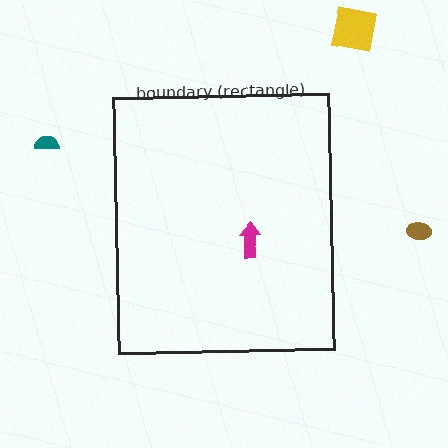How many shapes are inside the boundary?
1 inside, 3 outside.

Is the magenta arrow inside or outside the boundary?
Inside.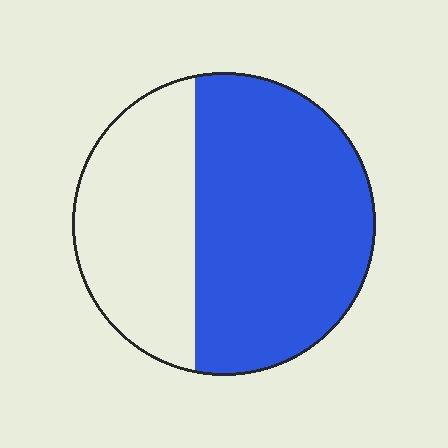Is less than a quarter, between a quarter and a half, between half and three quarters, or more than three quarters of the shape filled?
Between half and three quarters.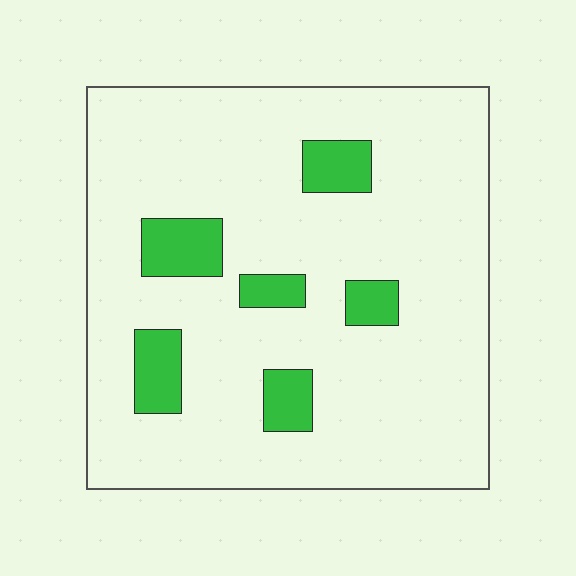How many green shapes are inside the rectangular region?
6.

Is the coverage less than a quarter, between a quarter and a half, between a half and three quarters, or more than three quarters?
Less than a quarter.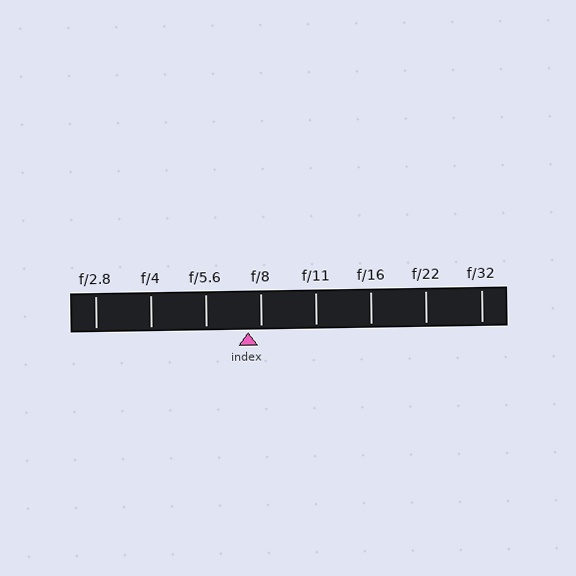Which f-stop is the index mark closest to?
The index mark is closest to f/8.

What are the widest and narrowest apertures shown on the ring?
The widest aperture shown is f/2.8 and the narrowest is f/32.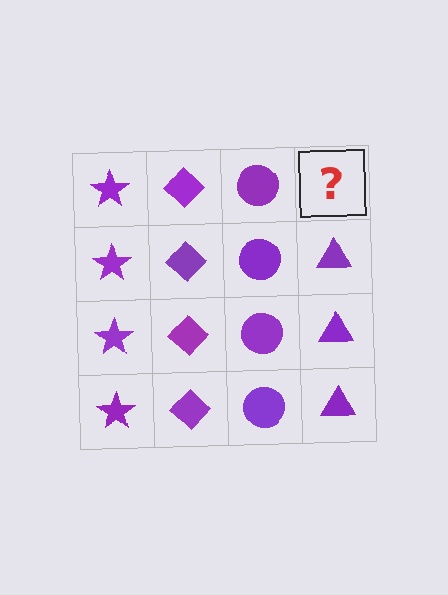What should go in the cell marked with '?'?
The missing cell should contain a purple triangle.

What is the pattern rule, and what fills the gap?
The rule is that each column has a consistent shape. The gap should be filled with a purple triangle.